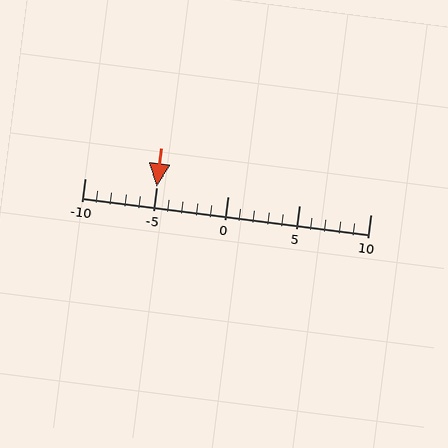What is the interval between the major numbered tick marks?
The major tick marks are spaced 5 units apart.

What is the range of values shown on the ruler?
The ruler shows values from -10 to 10.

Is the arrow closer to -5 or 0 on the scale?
The arrow is closer to -5.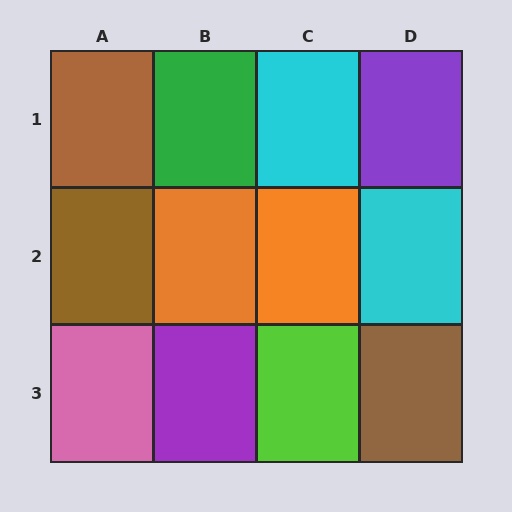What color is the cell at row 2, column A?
Brown.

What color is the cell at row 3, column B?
Purple.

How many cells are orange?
2 cells are orange.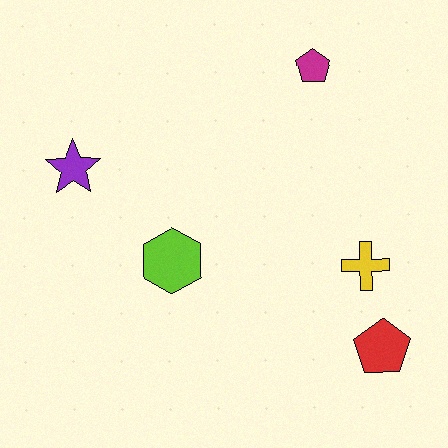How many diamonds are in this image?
There are no diamonds.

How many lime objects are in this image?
There is 1 lime object.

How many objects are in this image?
There are 5 objects.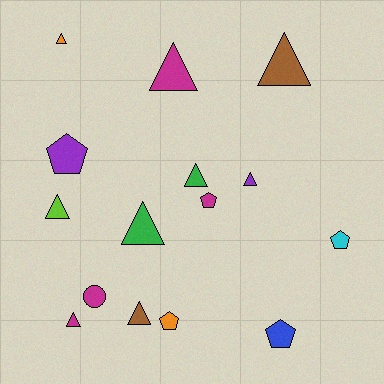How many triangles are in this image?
There are 9 triangles.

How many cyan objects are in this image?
There is 1 cyan object.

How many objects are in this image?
There are 15 objects.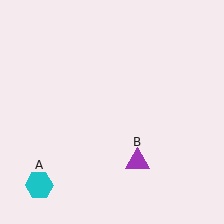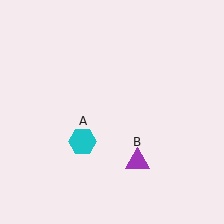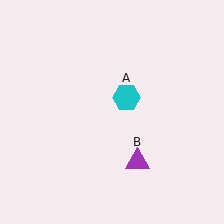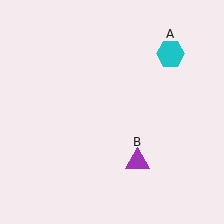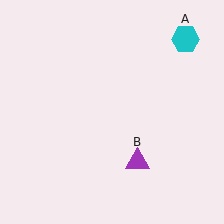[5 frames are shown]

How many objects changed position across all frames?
1 object changed position: cyan hexagon (object A).